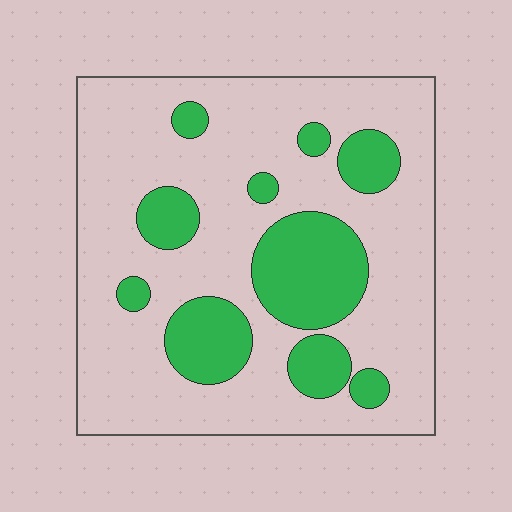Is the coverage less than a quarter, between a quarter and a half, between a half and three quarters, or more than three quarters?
Less than a quarter.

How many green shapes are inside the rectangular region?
10.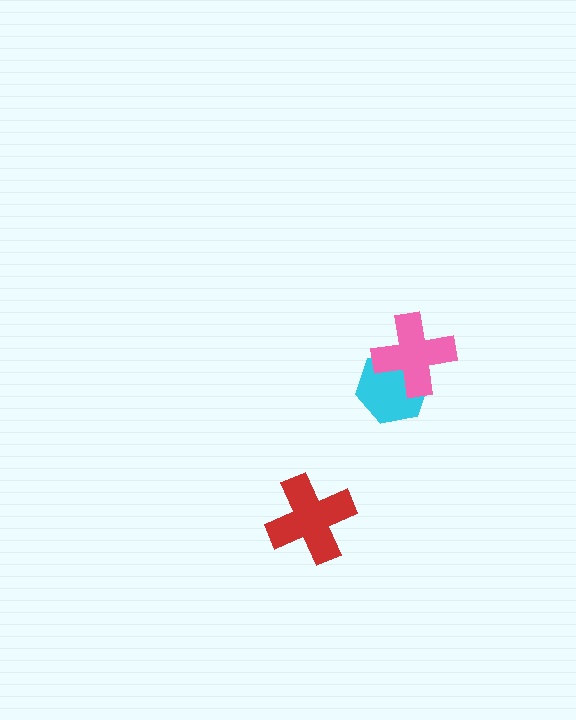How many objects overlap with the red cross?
0 objects overlap with the red cross.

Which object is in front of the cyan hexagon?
The pink cross is in front of the cyan hexagon.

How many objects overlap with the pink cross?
1 object overlaps with the pink cross.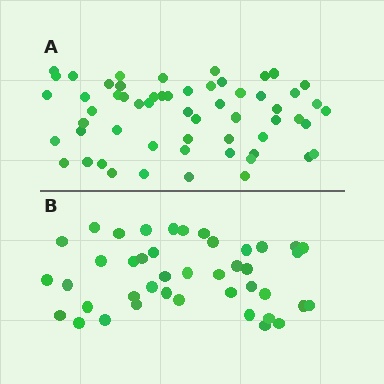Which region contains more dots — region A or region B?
Region A (the top region) has more dots.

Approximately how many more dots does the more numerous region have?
Region A has approximately 15 more dots than region B.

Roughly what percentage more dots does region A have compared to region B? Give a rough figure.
About 40% more.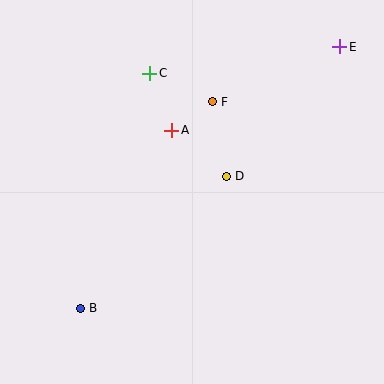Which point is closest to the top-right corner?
Point E is closest to the top-right corner.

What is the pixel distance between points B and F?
The distance between B and F is 245 pixels.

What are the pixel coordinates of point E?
Point E is at (340, 47).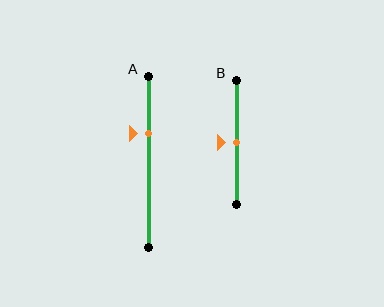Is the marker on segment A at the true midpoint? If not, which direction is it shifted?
No, the marker on segment A is shifted upward by about 16% of the segment length.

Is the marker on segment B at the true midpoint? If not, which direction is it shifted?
Yes, the marker on segment B is at the true midpoint.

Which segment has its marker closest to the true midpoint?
Segment B has its marker closest to the true midpoint.